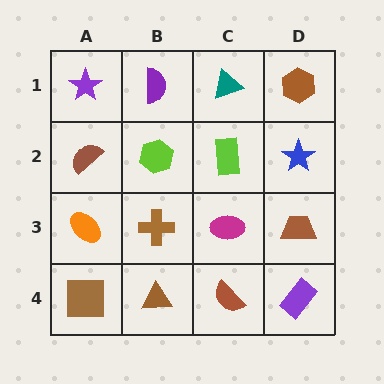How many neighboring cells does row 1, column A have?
2.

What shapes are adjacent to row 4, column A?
An orange ellipse (row 3, column A), a brown triangle (row 4, column B).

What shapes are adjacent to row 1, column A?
A brown semicircle (row 2, column A), a purple semicircle (row 1, column B).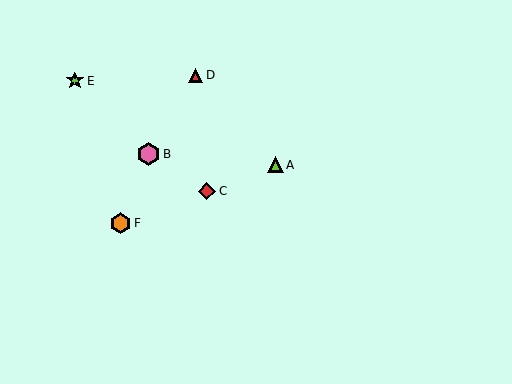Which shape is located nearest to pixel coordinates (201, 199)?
The red diamond (labeled C) at (207, 191) is nearest to that location.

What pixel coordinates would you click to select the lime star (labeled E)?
Click at (75, 81) to select the lime star E.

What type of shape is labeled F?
Shape F is an orange hexagon.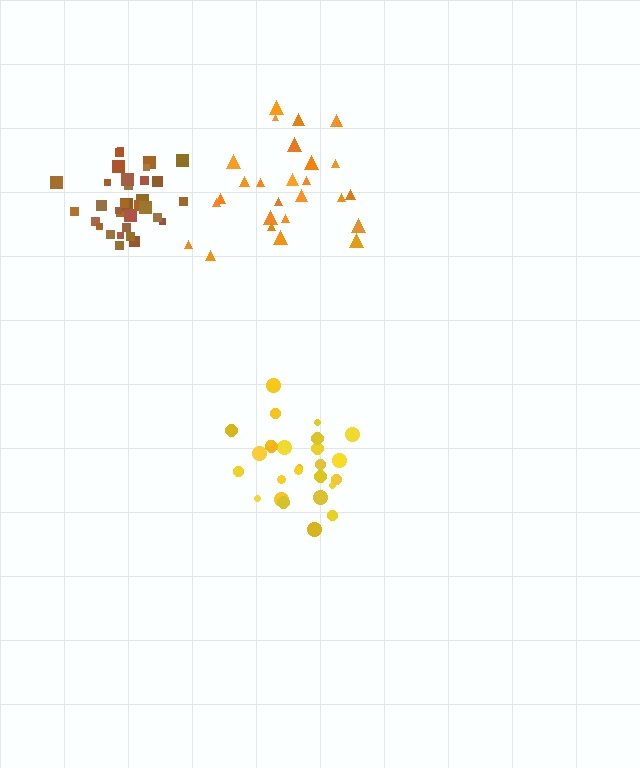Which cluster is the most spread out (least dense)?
Orange.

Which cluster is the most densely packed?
Brown.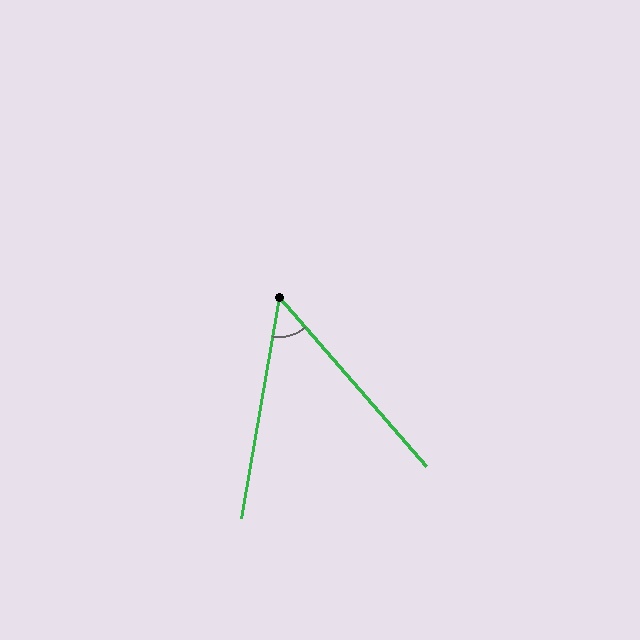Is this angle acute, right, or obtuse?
It is acute.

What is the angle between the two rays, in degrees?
Approximately 51 degrees.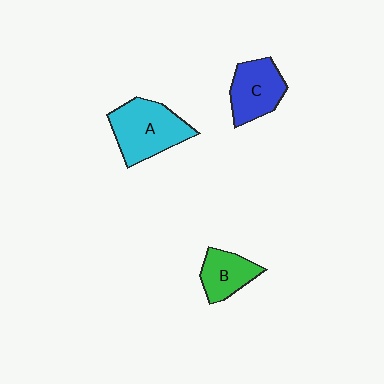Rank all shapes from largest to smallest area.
From largest to smallest: A (cyan), C (blue), B (green).